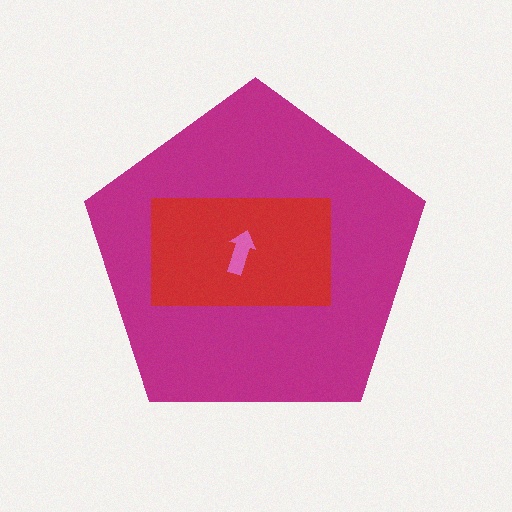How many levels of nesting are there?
3.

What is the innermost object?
The pink arrow.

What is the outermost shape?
The magenta pentagon.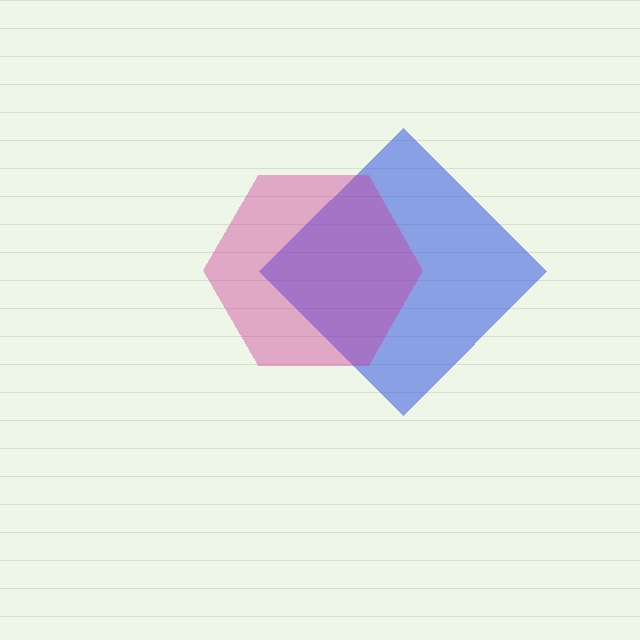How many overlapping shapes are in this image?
There are 2 overlapping shapes in the image.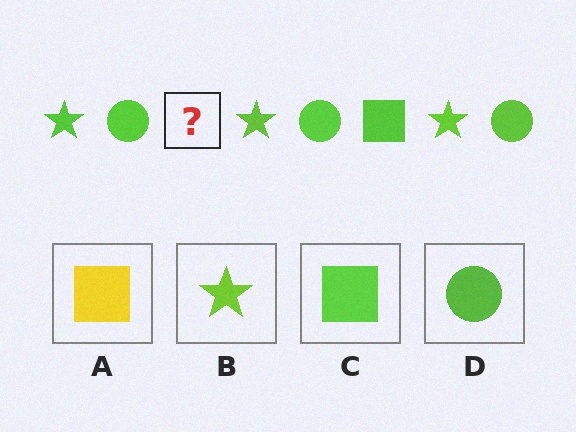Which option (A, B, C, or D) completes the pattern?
C.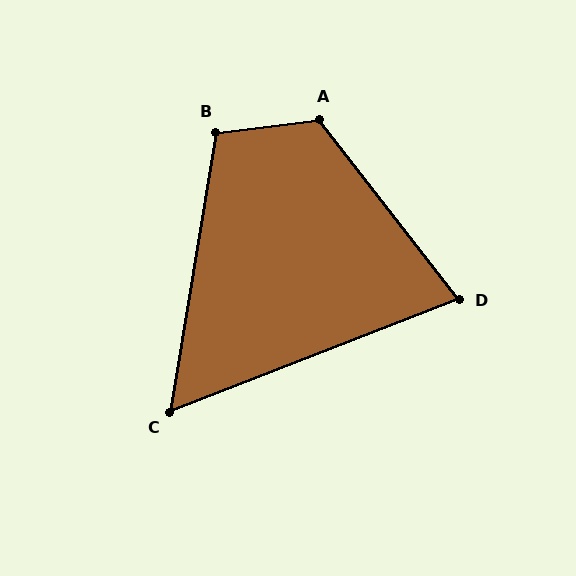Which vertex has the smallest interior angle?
C, at approximately 59 degrees.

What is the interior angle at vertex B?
Approximately 107 degrees (obtuse).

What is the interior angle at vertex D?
Approximately 73 degrees (acute).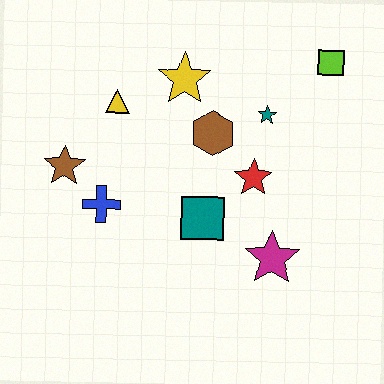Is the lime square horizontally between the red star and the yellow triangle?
No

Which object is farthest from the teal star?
The brown star is farthest from the teal star.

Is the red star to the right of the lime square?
No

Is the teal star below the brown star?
No